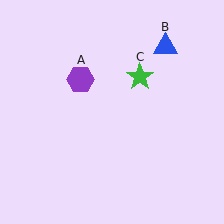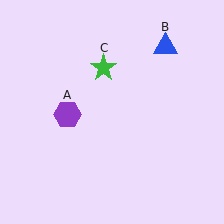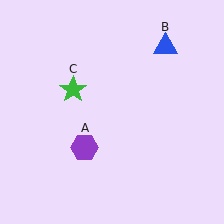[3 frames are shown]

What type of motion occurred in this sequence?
The purple hexagon (object A), green star (object C) rotated counterclockwise around the center of the scene.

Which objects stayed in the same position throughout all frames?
Blue triangle (object B) remained stationary.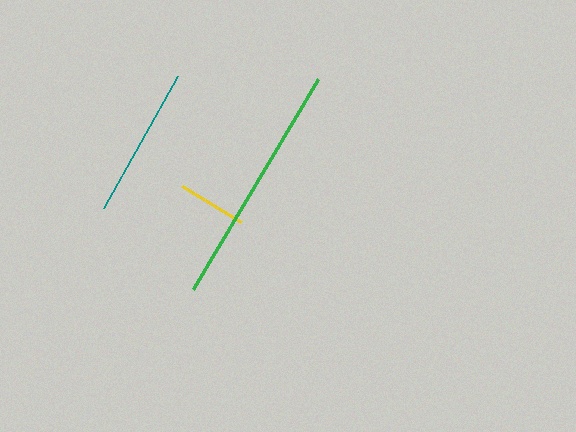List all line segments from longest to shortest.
From longest to shortest: green, teal, yellow.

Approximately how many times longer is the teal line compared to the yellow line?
The teal line is approximately 2.2 times the length of the yellow line.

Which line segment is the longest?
The green line is the longest at approximately 245 pixels.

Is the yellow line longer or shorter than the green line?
The green line is longer than the yellow line.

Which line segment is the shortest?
The yellow line is the shortest at approximately 69 pixels.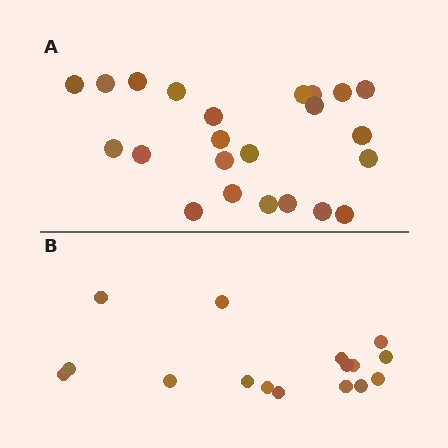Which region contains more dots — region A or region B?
Region A (the top region) has more dots.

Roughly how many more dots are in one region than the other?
Region A has roughly 8 or so more dots than region B.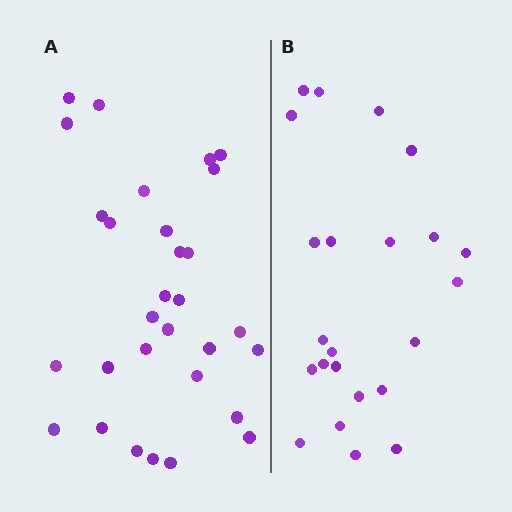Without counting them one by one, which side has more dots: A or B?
Region A (the left region) has more dots.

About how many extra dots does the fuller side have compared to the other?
Region A has roughly 8 or so more dots than region B.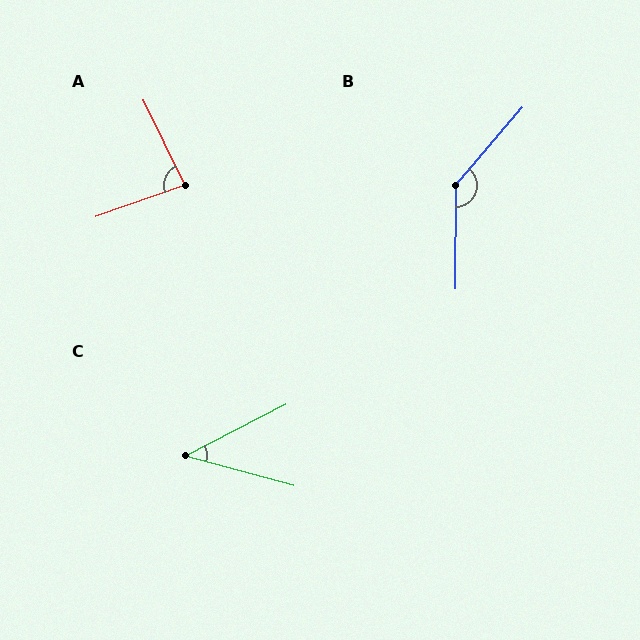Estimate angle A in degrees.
Approximately 83 degrees.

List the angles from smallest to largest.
C (42°), A (83°), B (140°).